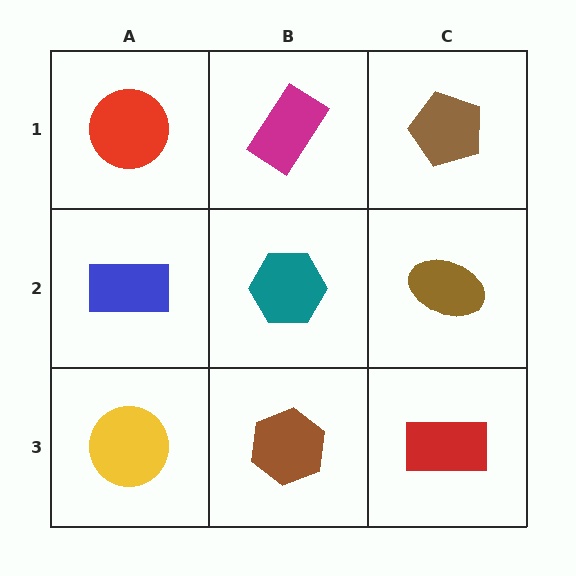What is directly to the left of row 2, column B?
A blue rectangle.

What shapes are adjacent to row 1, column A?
A blue rectangle (row 2, column A), a magenta rectangle (row 1, column B).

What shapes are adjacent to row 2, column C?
A brown pentagon (row 1, column C), a red rectangle (row 3, column C), a teal hexagon (row 2, column B).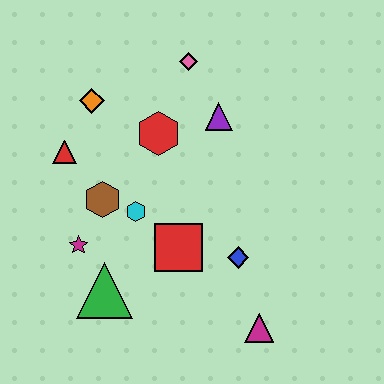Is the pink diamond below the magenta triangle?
No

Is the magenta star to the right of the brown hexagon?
No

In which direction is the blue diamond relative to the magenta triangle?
The blue diamond is above the magenta triangle.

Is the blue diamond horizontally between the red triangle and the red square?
No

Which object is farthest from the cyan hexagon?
The magenta triangle is farthest from the cyan hexagon.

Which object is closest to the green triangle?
The magenta star is closest to the green triangle.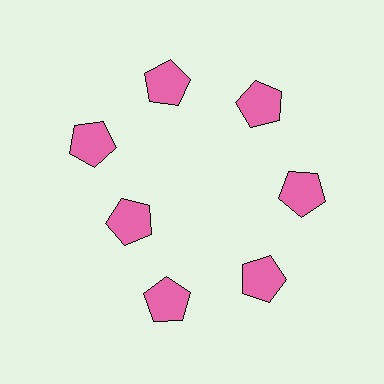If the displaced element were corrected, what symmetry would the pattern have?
It would have 7-fold rotational symmetry — the pattern would map onto itself every 51 degrees.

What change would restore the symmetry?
The symmetry would be restored by moving it outward, back onto the ring so that all 7 pentagons sit at equal angles and equal distance from the center.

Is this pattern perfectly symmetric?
No. The 7 pink pentagons are arranged in a ring, but one element near the 8 o'clock position is pulled inward toward the center, breaking the 7-fold rotational symmetry.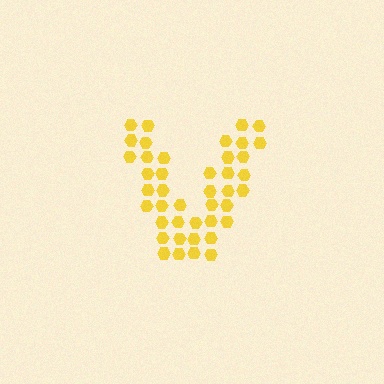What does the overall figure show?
The overall figure shows the letter V.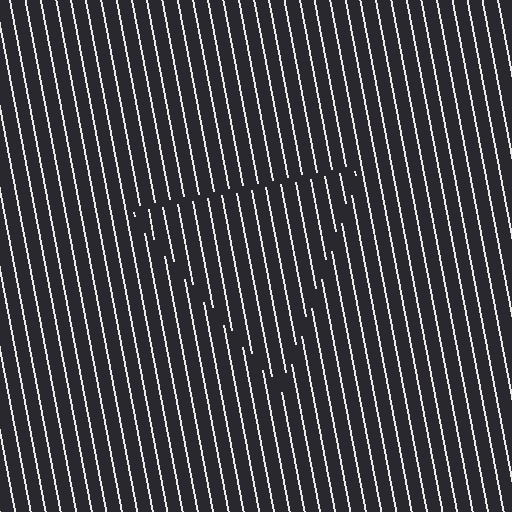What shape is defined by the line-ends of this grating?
An illusory triangle. The interior of the shape contains the same grating, shifted by half a period — the contour is defined by the phase discontinuity where line-ends from the inner and outer gratings abut.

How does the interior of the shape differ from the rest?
The interior of the shape contains the same grating, shifted by half a period — the contour is defined by the phase discontinuity where line-ends from the inner and outer gratings abut.